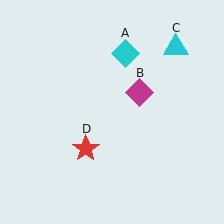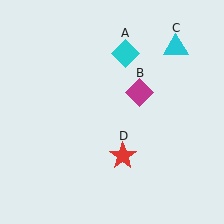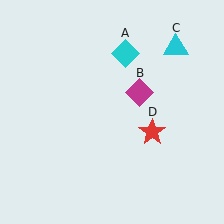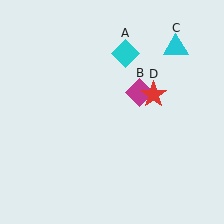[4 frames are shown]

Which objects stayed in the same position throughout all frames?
Cyan diamond (object A) and magenta diamond (object B) and cyan triangle (object C) remained stationary.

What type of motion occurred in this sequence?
The red star (object D) rotated counterclockwise around the center of the scene.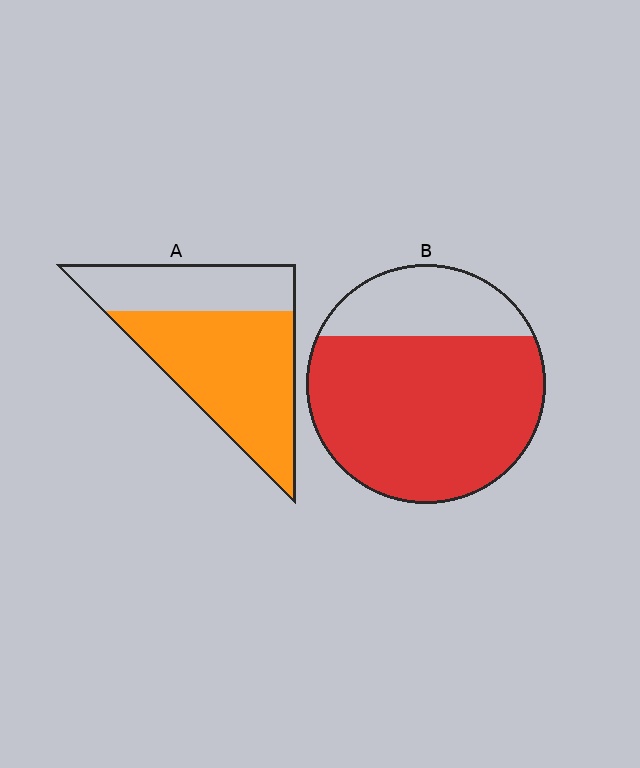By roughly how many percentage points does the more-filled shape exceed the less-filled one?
By roughly 10 percentage points (B over A).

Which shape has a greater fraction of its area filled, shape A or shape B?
Shape B.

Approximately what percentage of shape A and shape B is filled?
A is approximately 65% and B is approximately 75%.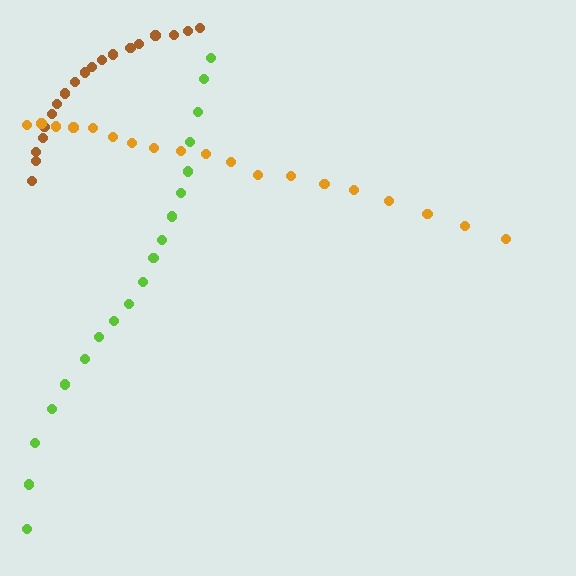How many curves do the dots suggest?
There are 3 distinct paths.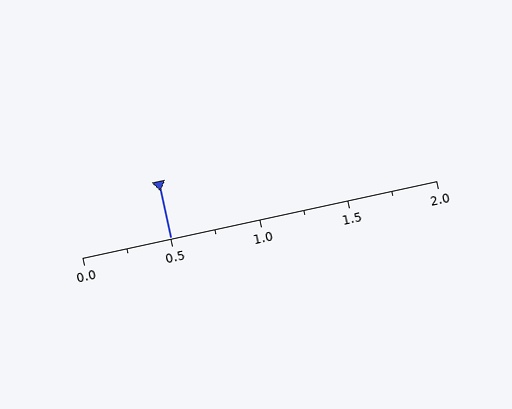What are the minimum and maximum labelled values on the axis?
The axis runs from 0.0 to 2.0.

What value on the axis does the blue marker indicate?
The marker indicates approximately 0.5.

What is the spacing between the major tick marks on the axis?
The major ticks are spaced 0.5 apart.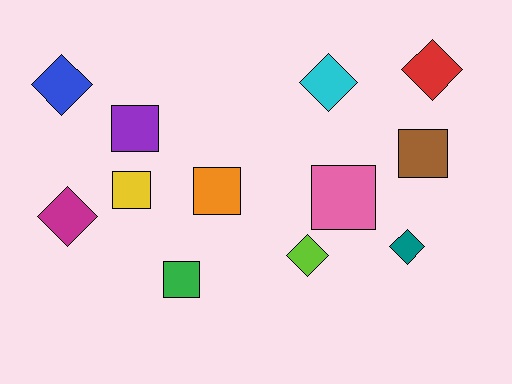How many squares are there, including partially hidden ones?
There are 6 squares.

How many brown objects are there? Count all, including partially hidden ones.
There is 1 brown object.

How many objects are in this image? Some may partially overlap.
There are 12 objects.